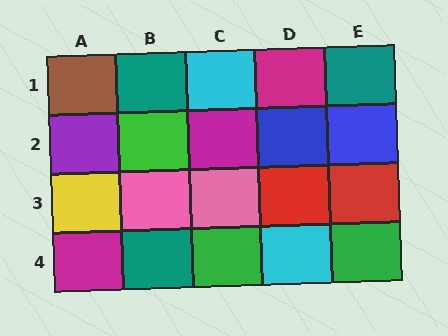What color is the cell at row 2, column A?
Purple.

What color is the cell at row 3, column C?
Pink.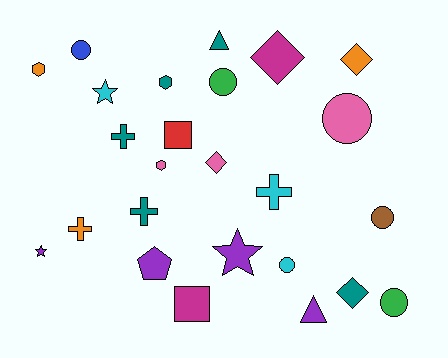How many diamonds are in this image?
There are 4 diamonds.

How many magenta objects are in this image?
There are 2 magenta objects.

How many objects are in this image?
There are 25 objects.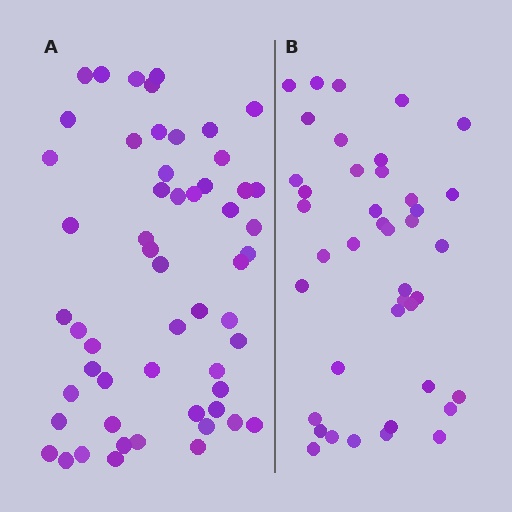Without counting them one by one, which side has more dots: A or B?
Region A (the left region) has more dots.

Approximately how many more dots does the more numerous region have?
Region A has approximately 15 more dots than region B.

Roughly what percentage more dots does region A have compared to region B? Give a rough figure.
About 35% more.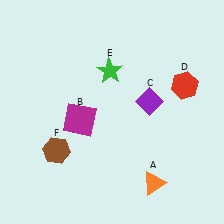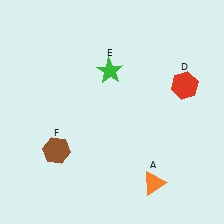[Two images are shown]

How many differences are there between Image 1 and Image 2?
There are 2 differences between the two images.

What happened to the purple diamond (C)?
The purple diamond (C) was removed in Image 2. It was in the top-right area of Image 1.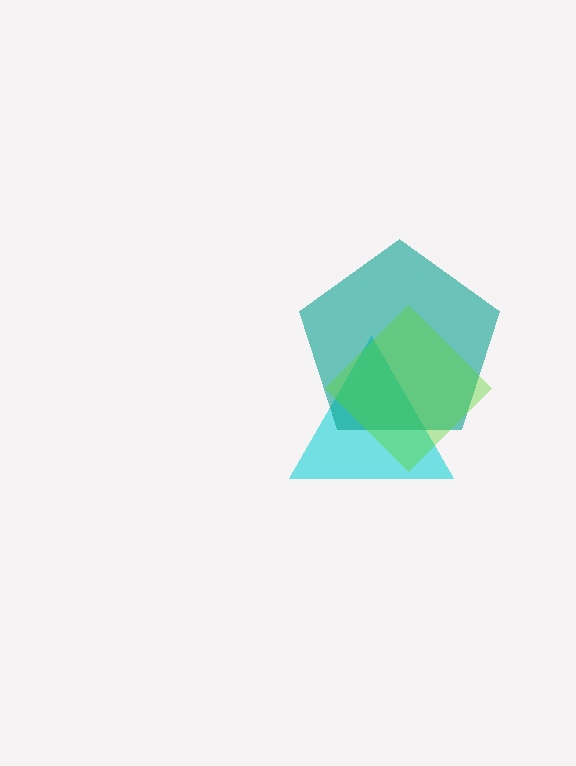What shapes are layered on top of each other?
The layered shapes are: a cyan triangle, a teal pentagon, a lime diamond.